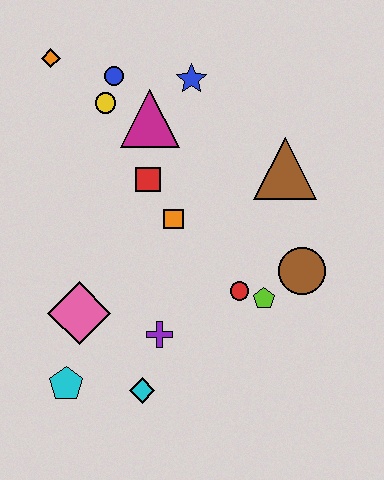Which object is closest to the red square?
The orange square is closest to the red square.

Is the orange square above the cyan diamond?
Yes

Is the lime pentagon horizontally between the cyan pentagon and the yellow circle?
No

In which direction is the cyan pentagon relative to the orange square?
The cyan pentagon is below the orange square.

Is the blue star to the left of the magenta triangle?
No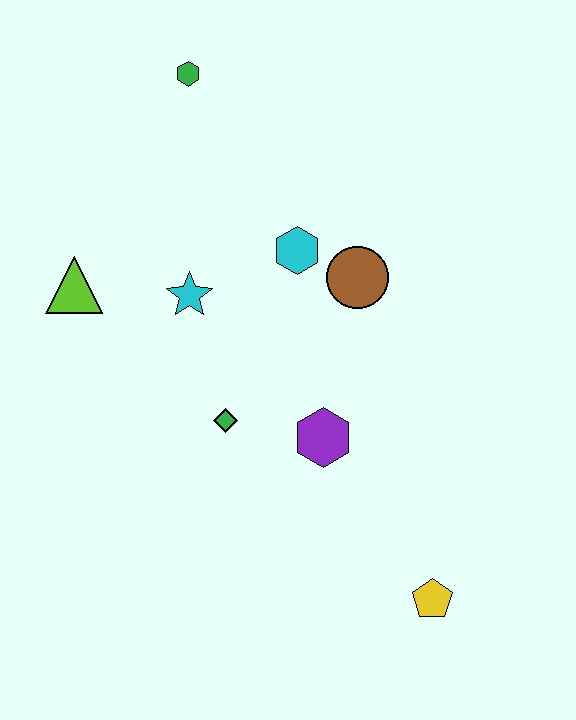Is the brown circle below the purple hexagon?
No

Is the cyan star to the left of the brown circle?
Yes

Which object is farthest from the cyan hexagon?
The yellow pentagon is farthest from the cyan hexagon.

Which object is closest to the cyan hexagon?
The brown circle is closest to the cyan hexagon.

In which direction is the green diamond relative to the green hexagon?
The green diamond is below the green hexagon.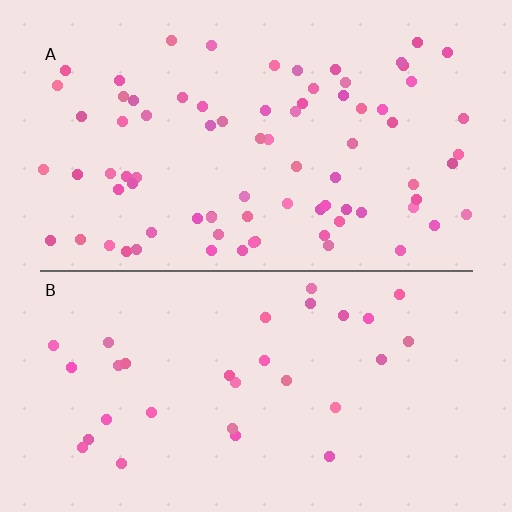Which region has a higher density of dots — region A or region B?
A (the top).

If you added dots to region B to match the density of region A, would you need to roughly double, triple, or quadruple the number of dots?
Approximately triple.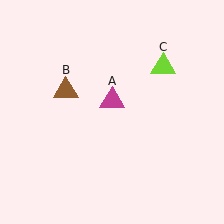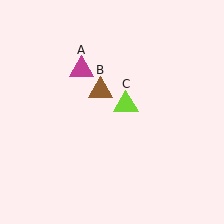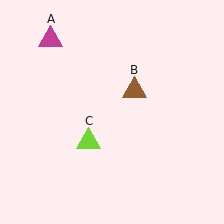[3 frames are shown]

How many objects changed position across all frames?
3 objects changed position: magenta triangle (object A), brown triangle (object B), lime triangle (object C).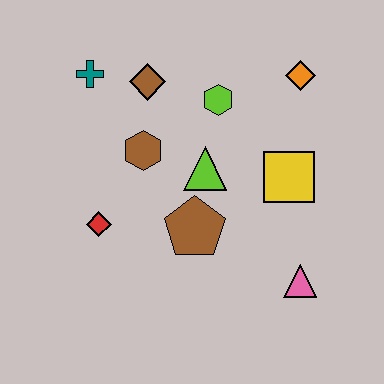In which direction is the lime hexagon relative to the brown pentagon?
The lime hexagon is above the brown pentagon.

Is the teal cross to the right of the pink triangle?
No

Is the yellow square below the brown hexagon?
Yes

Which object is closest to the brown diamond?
The teal cross is closest to the brown diamond.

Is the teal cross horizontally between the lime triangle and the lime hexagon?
No